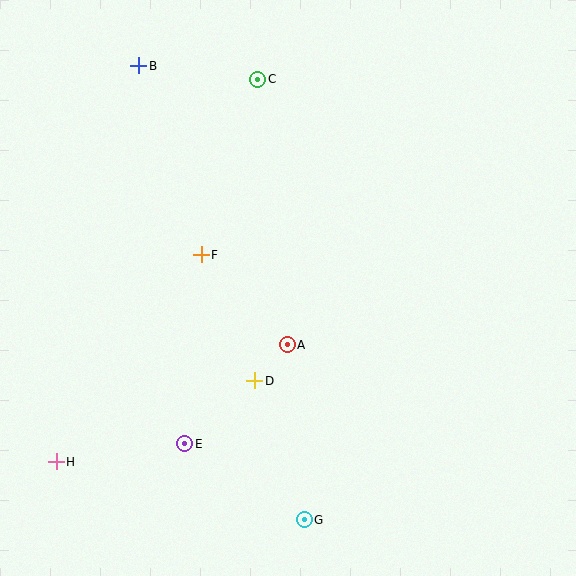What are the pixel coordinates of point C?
Point C is at (258, 79).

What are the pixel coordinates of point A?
Point A is at (287, 345).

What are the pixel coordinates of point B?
Point B is at (139, 66).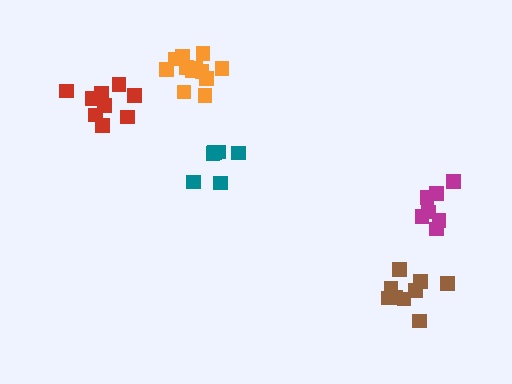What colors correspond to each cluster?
The clusters are colored: red, orange, brown, magenta, teal.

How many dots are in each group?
Group 1: 10 dots, Group 2: 12 dots, Group 3: 9 dots, Group 4: 7 dots, Group 5: 6 dots (44 total).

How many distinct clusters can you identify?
There are 5 distinct clusters.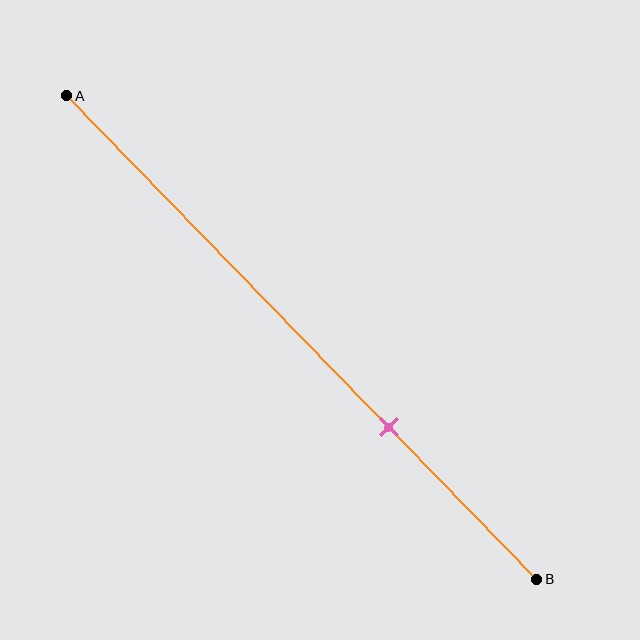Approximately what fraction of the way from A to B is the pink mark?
The pink mark is approximately 70% of the way from A to B.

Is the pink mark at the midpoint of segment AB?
No, the mark is at about 70% from A, not at the 50% midpoint.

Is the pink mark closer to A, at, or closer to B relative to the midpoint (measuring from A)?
The pink mark is closer to point B than the midpoint of segment AB.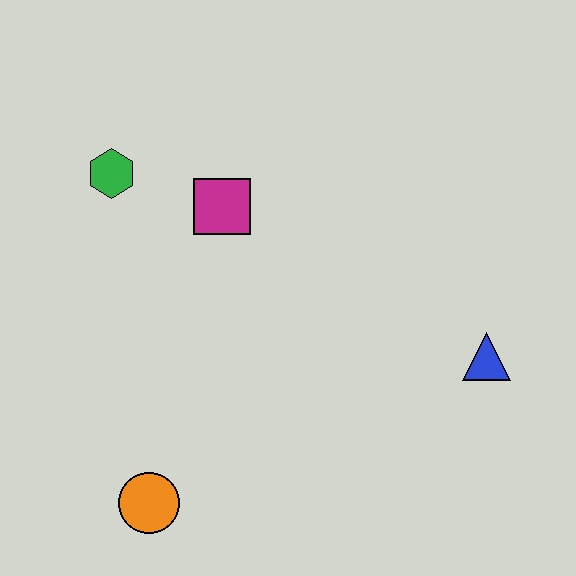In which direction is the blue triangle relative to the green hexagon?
The blue triangle is to the right of the green hexagon.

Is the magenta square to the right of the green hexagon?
Yes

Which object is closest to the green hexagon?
The magenta square is closest to the green hexagon.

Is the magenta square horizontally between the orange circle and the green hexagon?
No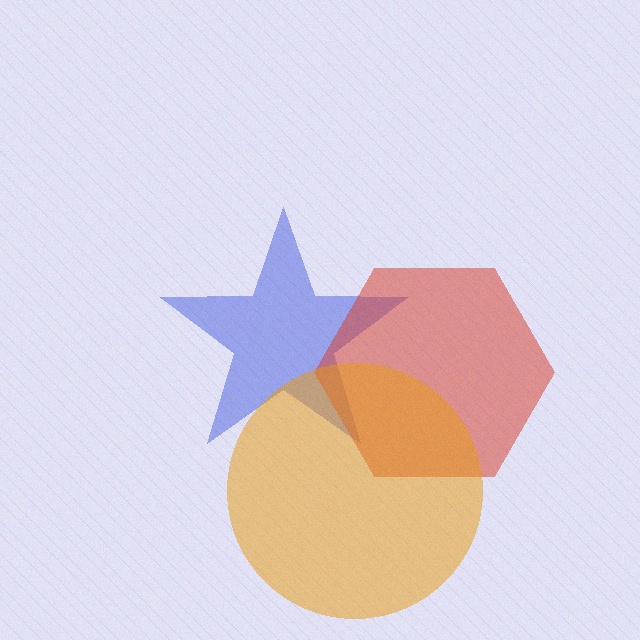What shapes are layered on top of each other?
The layered shapes are: a blue star, a red hexagon, an orange circle.